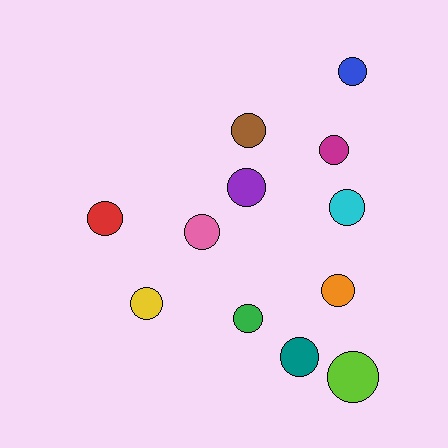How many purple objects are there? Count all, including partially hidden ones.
There is 1 purple object.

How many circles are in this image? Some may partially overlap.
There are 12 circles.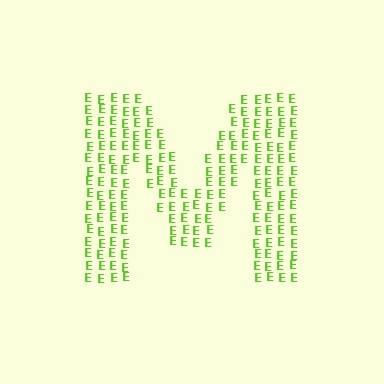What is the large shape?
The large shape is the letter M.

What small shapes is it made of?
It is made of small letter E's.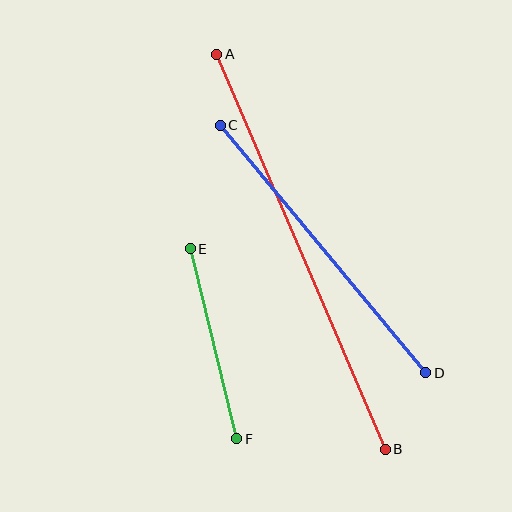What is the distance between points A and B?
The distance is approximately 429 pixels.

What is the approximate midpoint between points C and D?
The midpoint is at approximately (323, 249) pixels.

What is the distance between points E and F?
The distance is approximately 195 pixels.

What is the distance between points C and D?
The distance is approximately 322 pixels.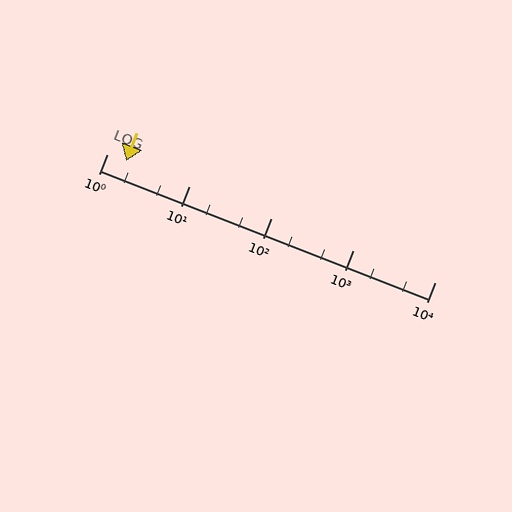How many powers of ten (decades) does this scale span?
The scale spans 4 decades, from 1 to 10000.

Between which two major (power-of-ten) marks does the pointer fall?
The pointer is between 1 and 10.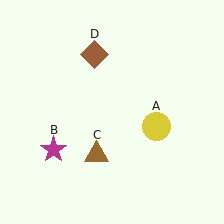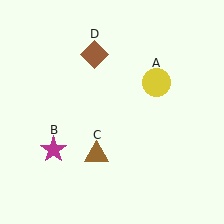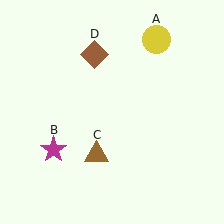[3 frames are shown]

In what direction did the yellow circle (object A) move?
The yellow circle (object A) moved up.